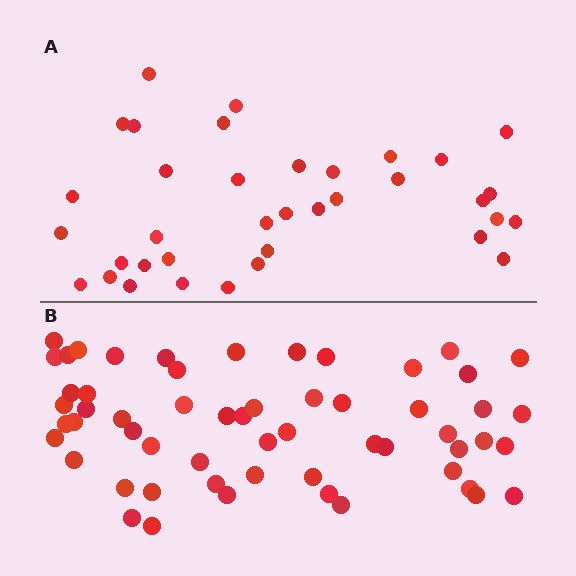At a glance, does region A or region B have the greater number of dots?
Region B (the bottom region) has more dots.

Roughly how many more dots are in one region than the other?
Region B has approximately 20 more dots than region A.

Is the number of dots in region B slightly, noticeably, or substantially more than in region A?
Region B has substantially more. The ratio is roughly 1.6 to 1.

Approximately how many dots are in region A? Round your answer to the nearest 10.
About 40 dots. (The exact count is 36, which rounds to 40.)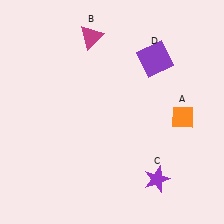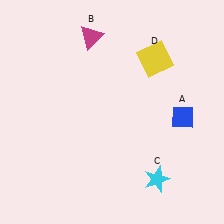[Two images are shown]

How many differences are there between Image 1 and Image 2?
There are 3 differences between the two images.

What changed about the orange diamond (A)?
In Image 1, A is orange. In Image 2, it changed to blue.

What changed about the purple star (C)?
In Image 1, C is purple. In Image 2, it changed to cyan.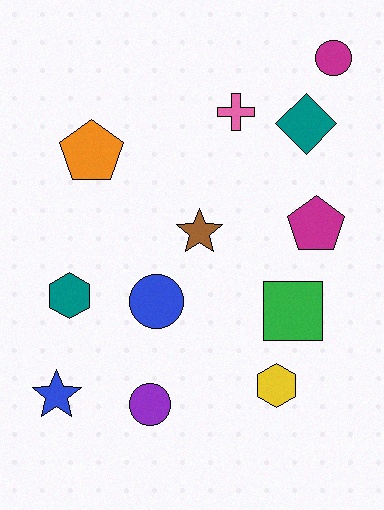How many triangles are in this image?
There are no triangles.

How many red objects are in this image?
There are no red objects.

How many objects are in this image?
There are 12 objects.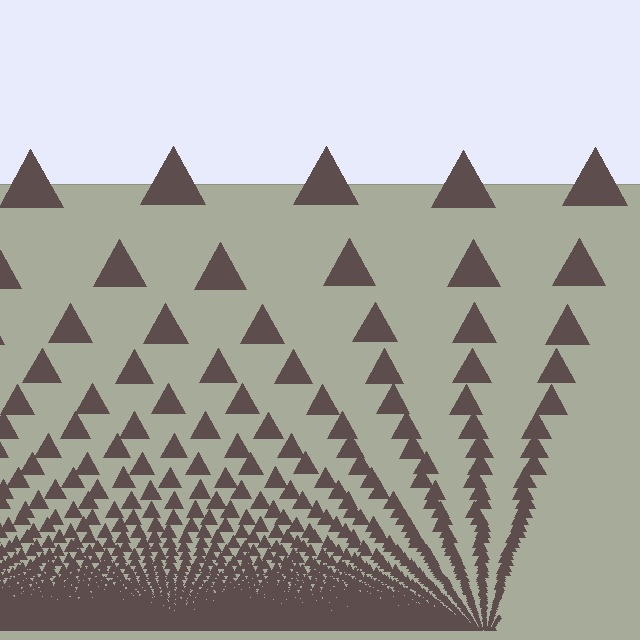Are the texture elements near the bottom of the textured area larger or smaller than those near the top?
Smaller. The gradient is inverted — elements near the bottom are smaller and denser.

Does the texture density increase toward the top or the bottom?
Density increases toward the bottom.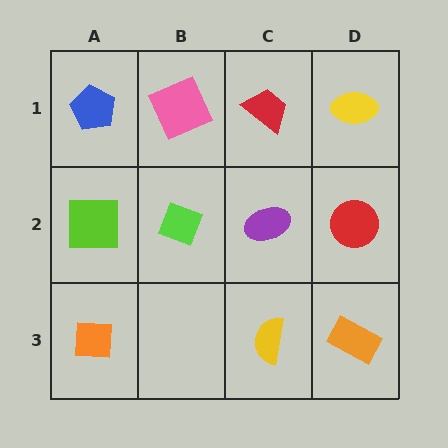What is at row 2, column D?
A red circle.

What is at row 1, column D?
A yellow ellipse.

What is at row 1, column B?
A pink square.